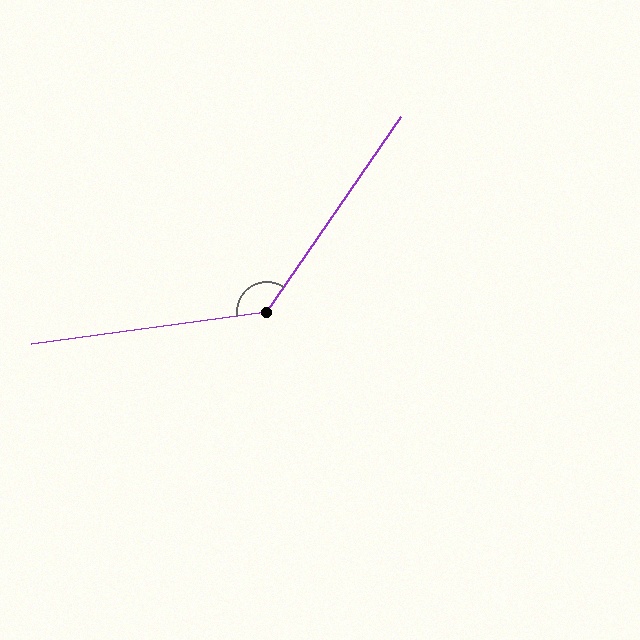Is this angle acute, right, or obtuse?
It is obtuse.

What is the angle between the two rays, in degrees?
Approximately 132 degrees.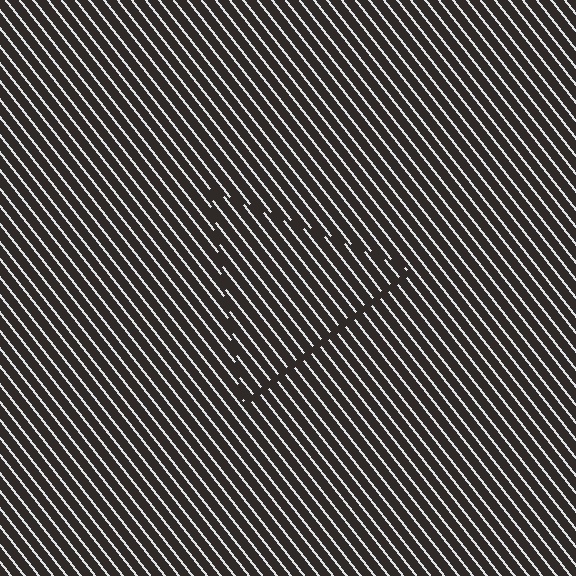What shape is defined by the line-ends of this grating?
An illusory triangle. The interior of the shape contains the same grating, shifted by half a period — the contour is defined by the phase discontinuity where line-ends from the inner and outer gratings abut.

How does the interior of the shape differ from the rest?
The interior of the shape contains the same grating, shifted by half a period — the contour is defined by the phase discontinuity where line-ends from the inner and outer gratings abut.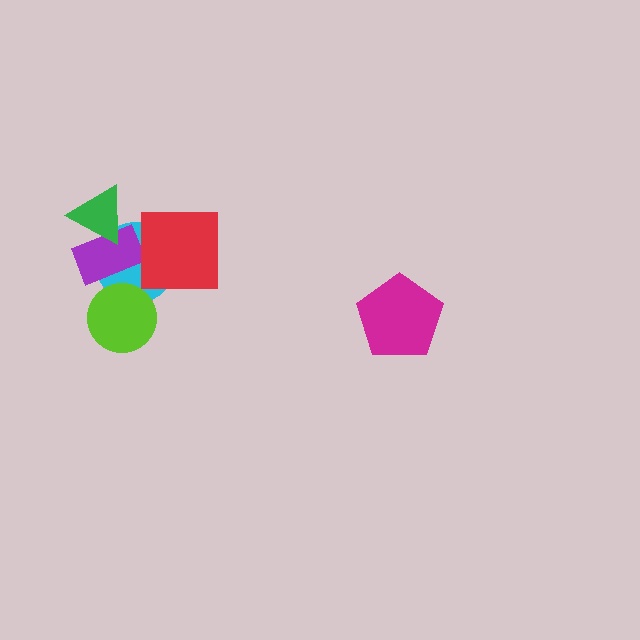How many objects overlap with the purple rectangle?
3 objects overlap with the purple rectangle.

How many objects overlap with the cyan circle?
5 objects overlap with the cyan circle.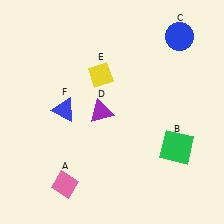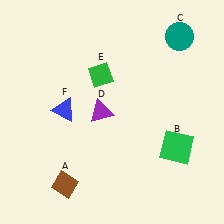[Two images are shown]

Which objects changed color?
A changed from pink to brown. C changed from blue to teal. E changed from yellow to green.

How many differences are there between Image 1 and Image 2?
There are 3 differences between the two images.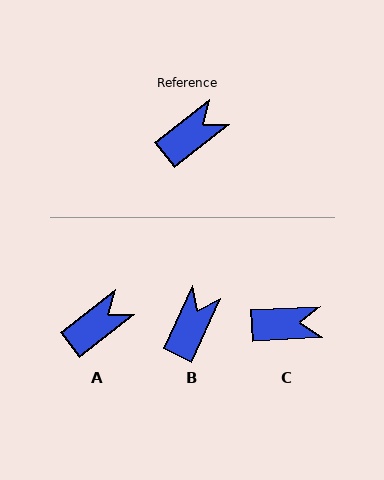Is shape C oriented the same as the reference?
No, it is off by about 35 degrees.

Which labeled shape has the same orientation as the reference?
A.